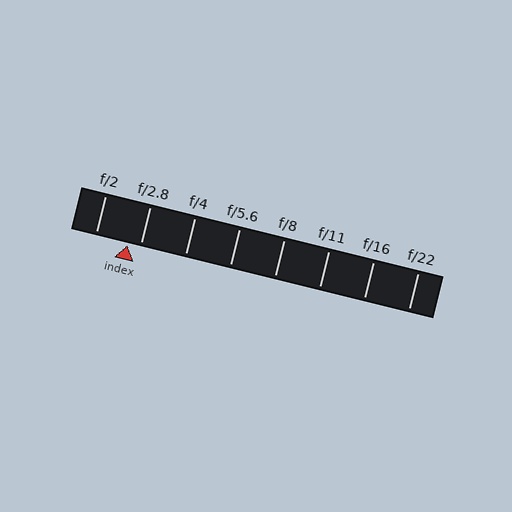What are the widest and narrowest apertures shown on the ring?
The widest aperture shown is f/2 and the narrowest is f/22.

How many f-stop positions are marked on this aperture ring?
There are 8 f-stop positions marked.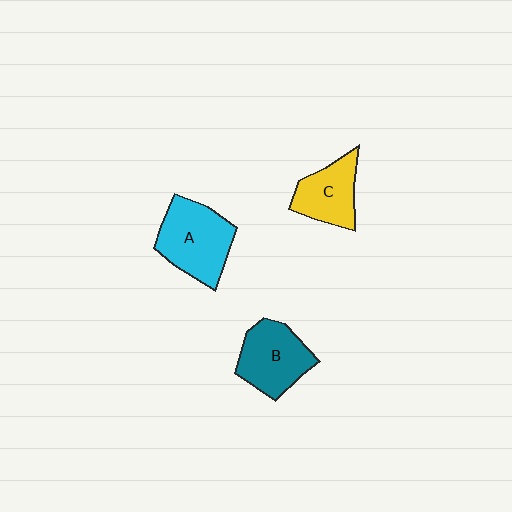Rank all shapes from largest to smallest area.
From largest to smallest: A (cyan), B (teal), C (yellow).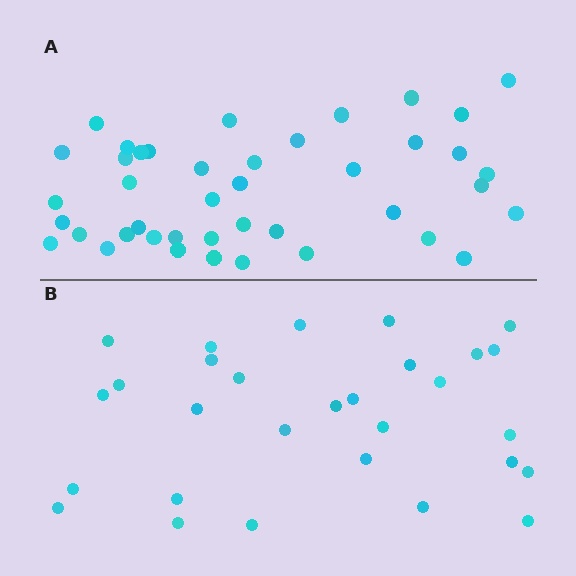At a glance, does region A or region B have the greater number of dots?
Region A (the top region) has more dots.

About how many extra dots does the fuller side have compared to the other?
Region A has approximately 15 more dots than region B.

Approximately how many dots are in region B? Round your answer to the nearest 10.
About 30 dots. (The exact count is 29, which rounds to 30.)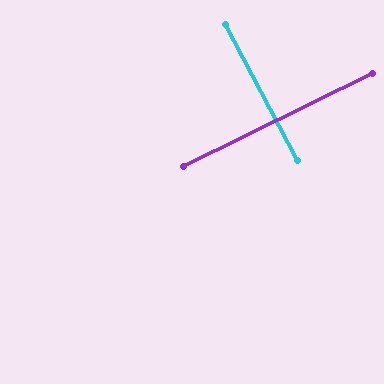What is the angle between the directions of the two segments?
Approximately 89 degrees.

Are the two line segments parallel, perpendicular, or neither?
Perpendicular — they meet at approximately 89°.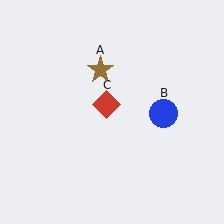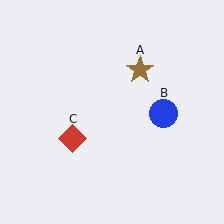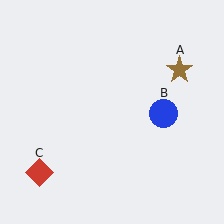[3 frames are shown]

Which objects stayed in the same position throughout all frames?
Blue circle (object B) remained stationary.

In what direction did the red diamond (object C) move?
The red diamond (object C) moved down and to the left.